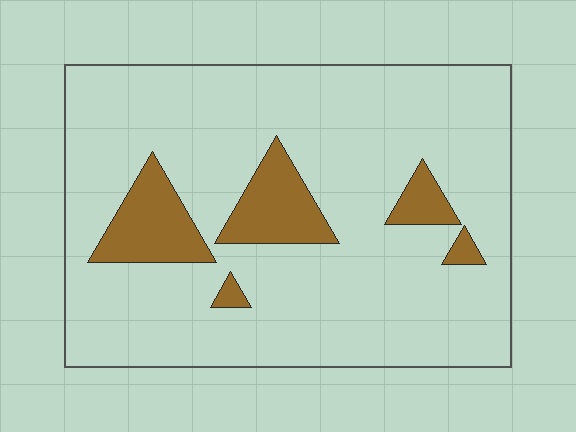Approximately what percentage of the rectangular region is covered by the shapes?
Approximately 15%.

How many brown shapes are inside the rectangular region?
5.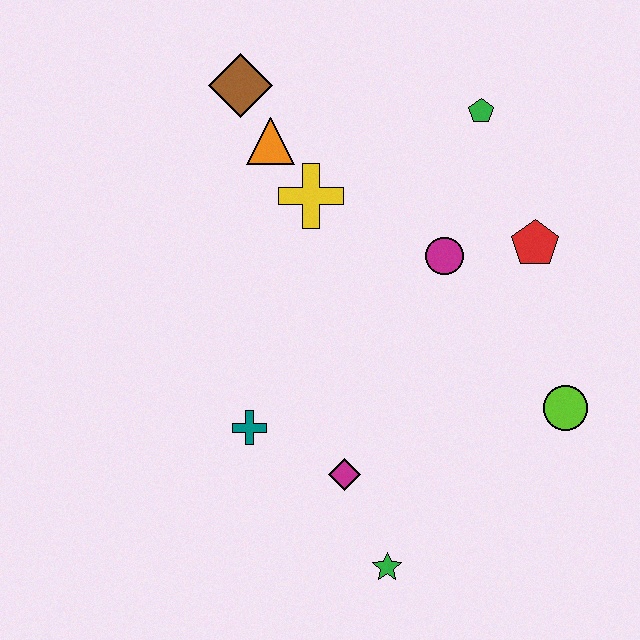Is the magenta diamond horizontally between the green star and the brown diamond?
Yes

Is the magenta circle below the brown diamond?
Yes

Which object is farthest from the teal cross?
The green pentagon is farthest from the teal cross.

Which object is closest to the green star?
The magenta diamond is closest to the green star.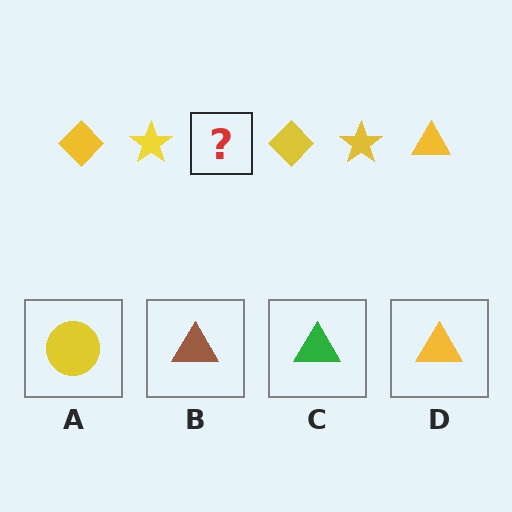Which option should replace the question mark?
Option D.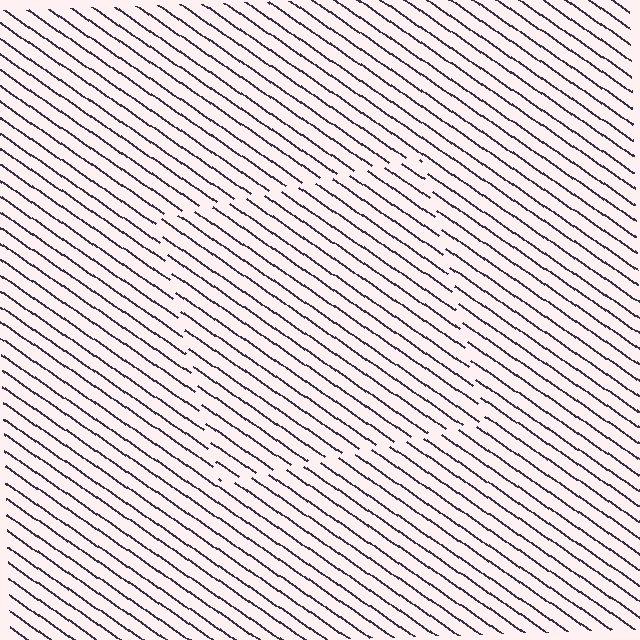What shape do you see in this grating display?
An illusory square. The interior of the shape contains the same grating, shifted by half a period — the contour is defined by the phase discontinuity where line-ends from the inner and outer gratings abut.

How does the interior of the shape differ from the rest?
The interior of the shape contains the same grating, shifted by half a period — the contour is defined by the phase discontinuity where line-ends from the inner and outer gratings abut.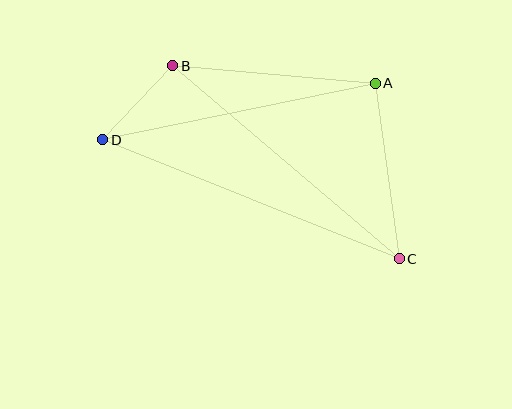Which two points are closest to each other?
Points B and D are closest to each other.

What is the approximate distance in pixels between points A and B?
The distance between A and B is approximately 203 pixels.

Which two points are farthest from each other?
Points C and D are farthest from each other.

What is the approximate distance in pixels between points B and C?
The distance between B and C is approximately 298 pixels.